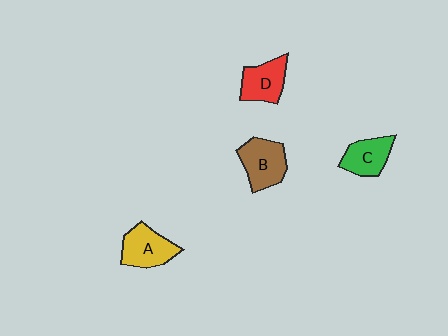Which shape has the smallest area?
Shape C (green).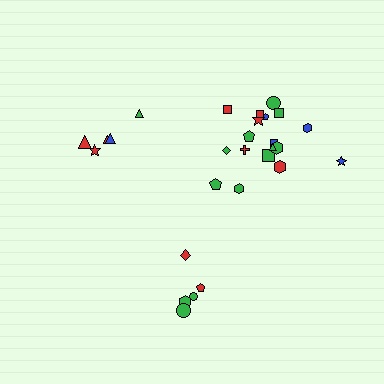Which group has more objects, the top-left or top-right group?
The top-right group.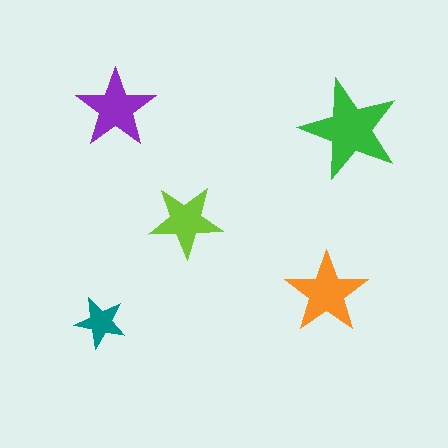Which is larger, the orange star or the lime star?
The orange one.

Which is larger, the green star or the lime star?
The green one.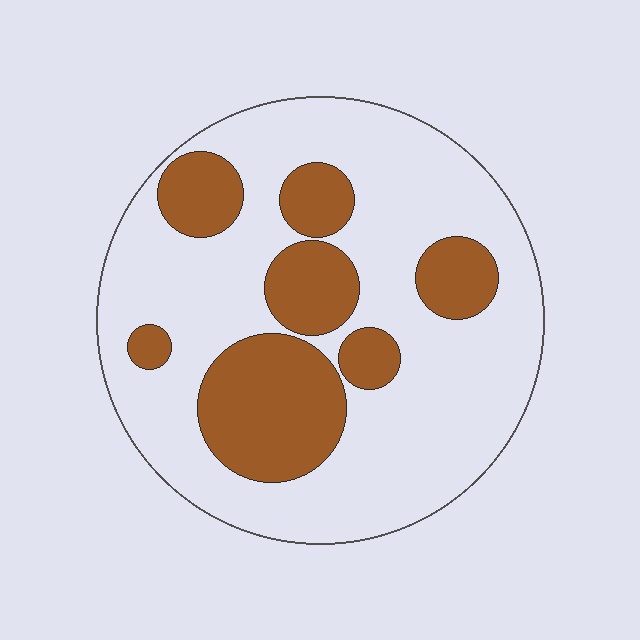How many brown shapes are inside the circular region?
7.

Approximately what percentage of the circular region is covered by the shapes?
Approximately 30%.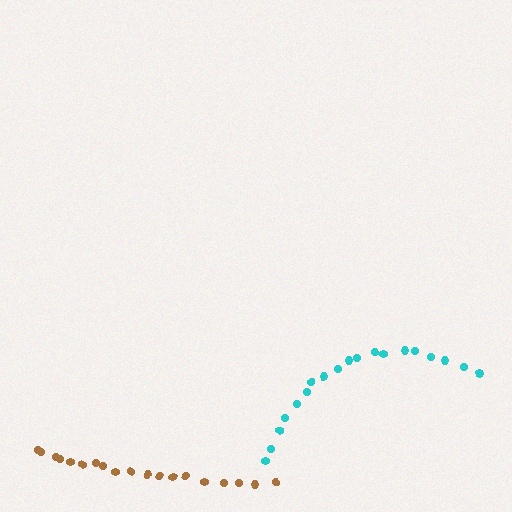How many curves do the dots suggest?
There are 2 distinct paths.